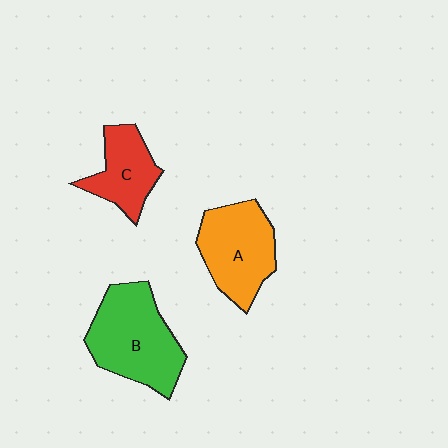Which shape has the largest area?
Shape B (green).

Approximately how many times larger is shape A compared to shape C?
Approximately 1.4 times.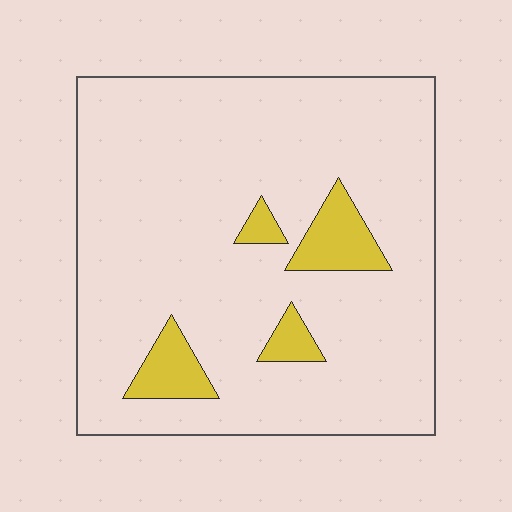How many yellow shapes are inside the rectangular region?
4.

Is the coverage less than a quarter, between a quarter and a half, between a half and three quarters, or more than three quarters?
Less than a quarter.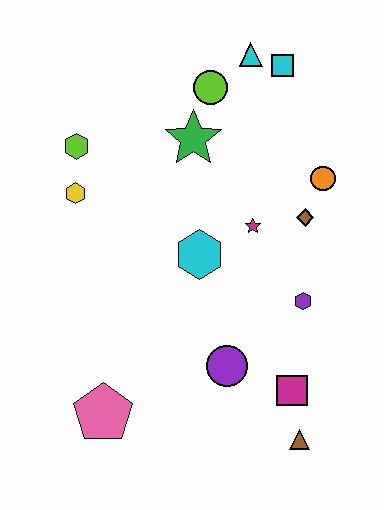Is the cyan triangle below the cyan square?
No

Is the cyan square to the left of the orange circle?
Yes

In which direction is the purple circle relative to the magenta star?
The purple circle is below the magenta star.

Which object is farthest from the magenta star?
The pink pentagon is farthest from the magenta star.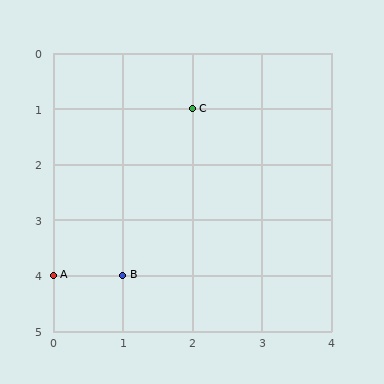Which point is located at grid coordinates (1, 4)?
Point B is at (1, 4).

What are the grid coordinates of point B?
Point B is at grid coordinates (1, 4).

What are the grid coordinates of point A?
Point A is at grid coordinates (0, 4).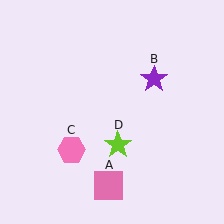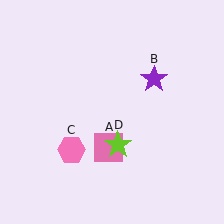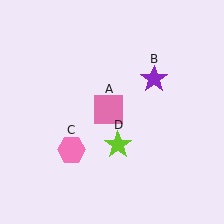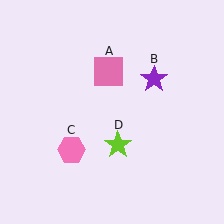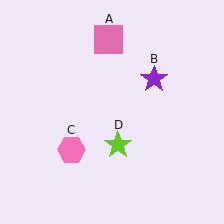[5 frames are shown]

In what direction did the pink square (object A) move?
The pink square (object A) moved up.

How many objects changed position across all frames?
1 object changed position: pink square (object A).